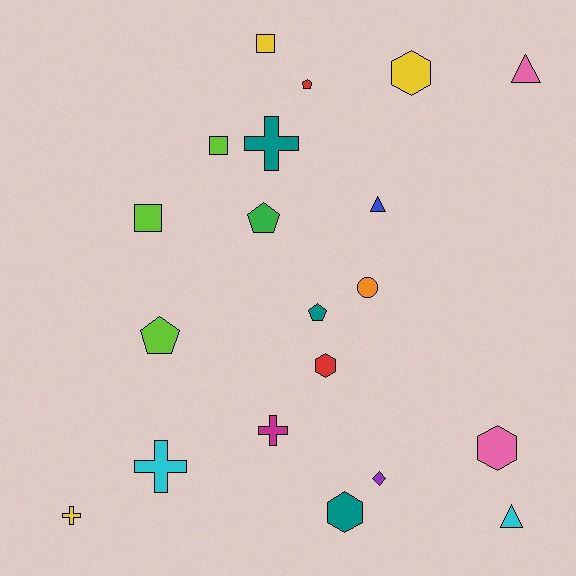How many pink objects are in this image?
There are 2 pink objects.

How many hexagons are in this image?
There are 4 hexagons.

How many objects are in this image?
There are 20 objects.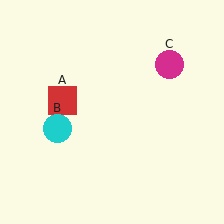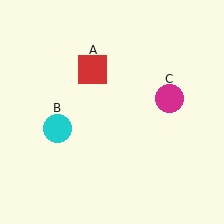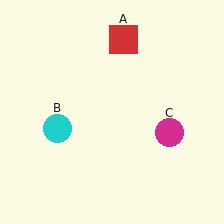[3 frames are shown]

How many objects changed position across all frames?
2 objects changed position: red square (object A), magenta circle (object C).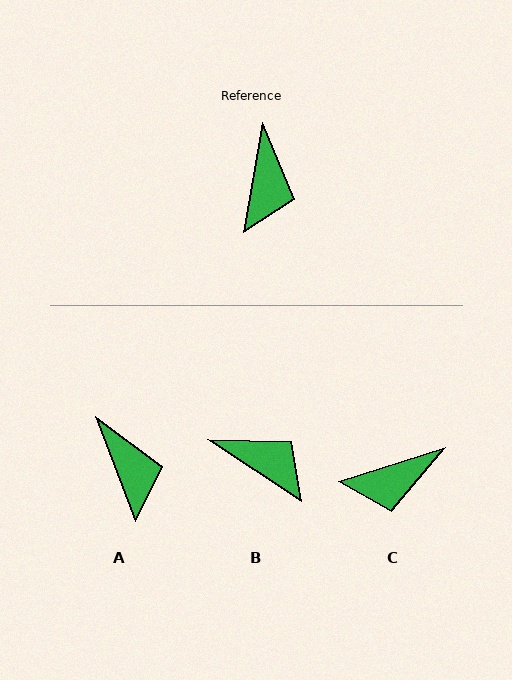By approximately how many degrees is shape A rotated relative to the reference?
Approximately 30 degrees counter-clockwise.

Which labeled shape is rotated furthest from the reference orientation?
B, about 66 degrees away.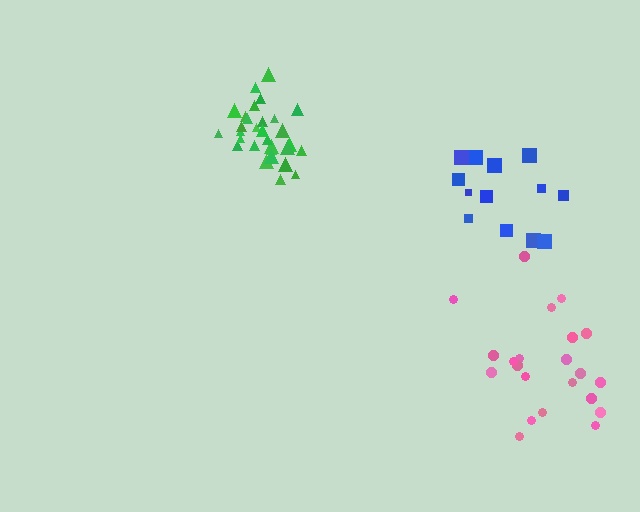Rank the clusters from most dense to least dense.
green, pink, blue.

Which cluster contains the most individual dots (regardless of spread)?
Green (30).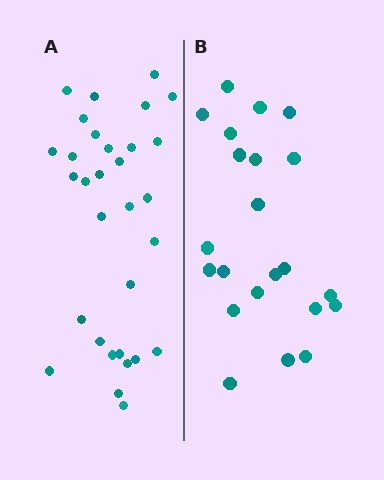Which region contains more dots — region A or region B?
Region A (the left region) has more dots.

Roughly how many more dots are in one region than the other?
Region A has roughly 8 or so more dots than region B.